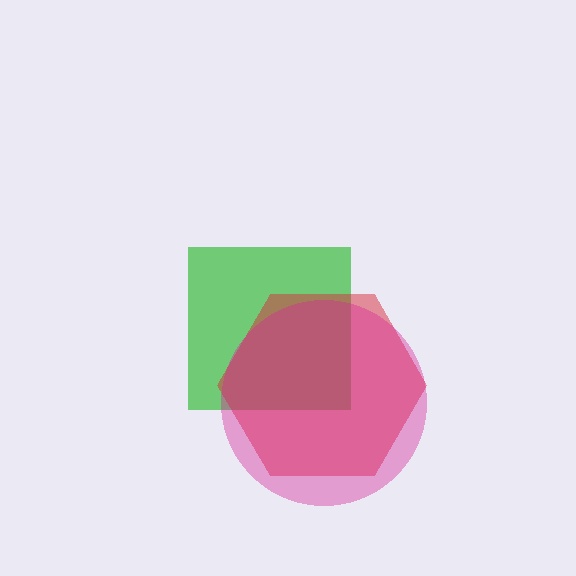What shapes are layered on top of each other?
The layered shapes are: a green square, a red hexagon, a magenta circle.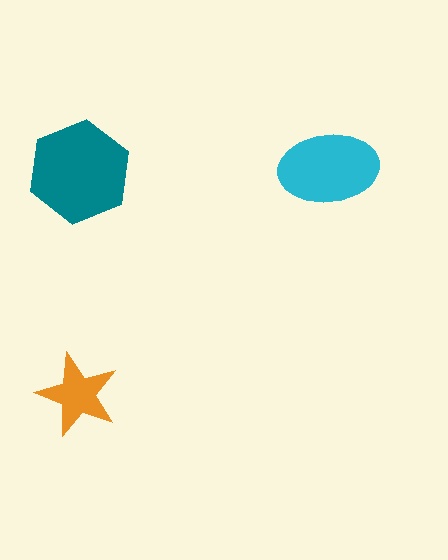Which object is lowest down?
The orange star is bottommost.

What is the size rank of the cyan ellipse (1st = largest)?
2nd.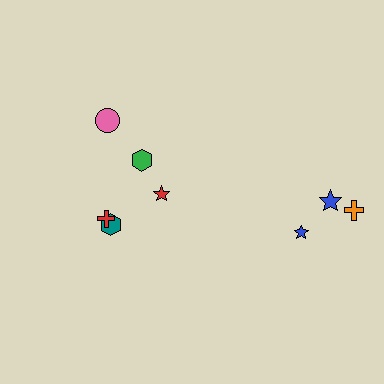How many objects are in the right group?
There are 3 objects.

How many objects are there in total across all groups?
There are 8 objects.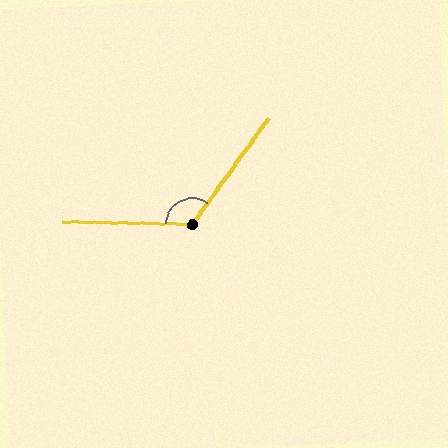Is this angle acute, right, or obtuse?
It is obtuse.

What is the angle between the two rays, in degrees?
Approximately 125 degrees.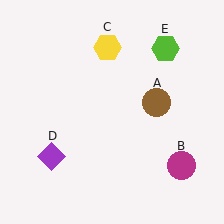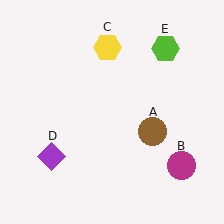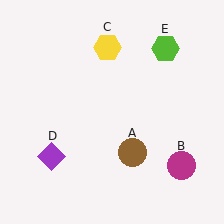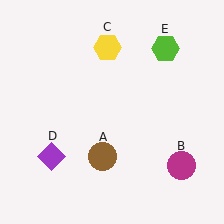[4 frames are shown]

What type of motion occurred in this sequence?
The brown circle (object A) rotated clockwise around the center of the scene.